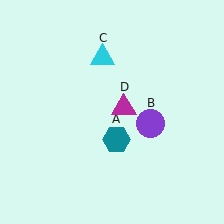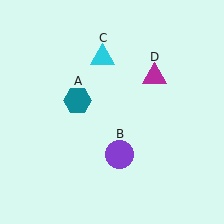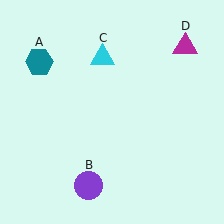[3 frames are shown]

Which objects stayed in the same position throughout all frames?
Cyan triangle (object C) remained stationary.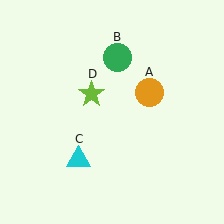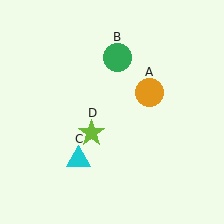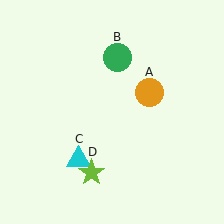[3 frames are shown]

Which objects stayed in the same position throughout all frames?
Orange circle (object A) and green circle (object B) and cyan triangle (object C) remained stationary.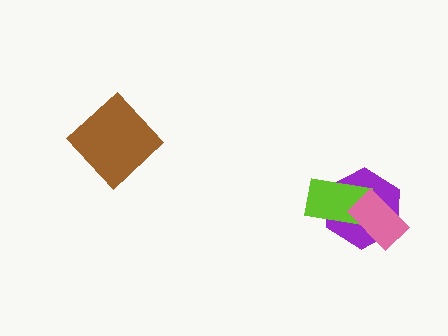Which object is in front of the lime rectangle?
The pink rectangle is in front of the lime rectangle.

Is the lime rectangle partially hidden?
Yes, it is partially covered by another shape.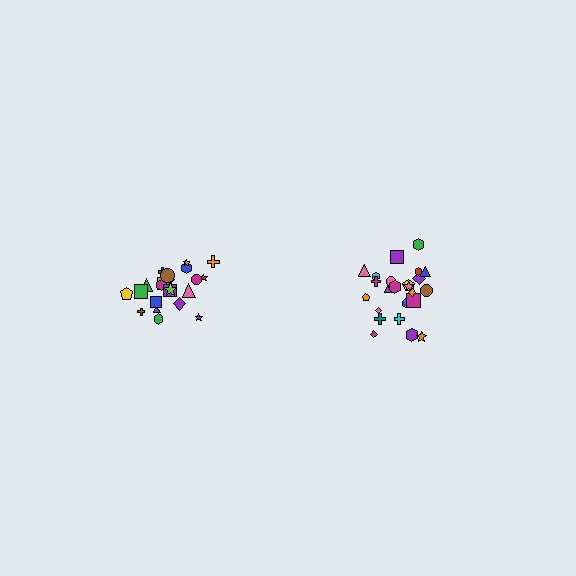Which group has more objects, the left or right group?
The right group.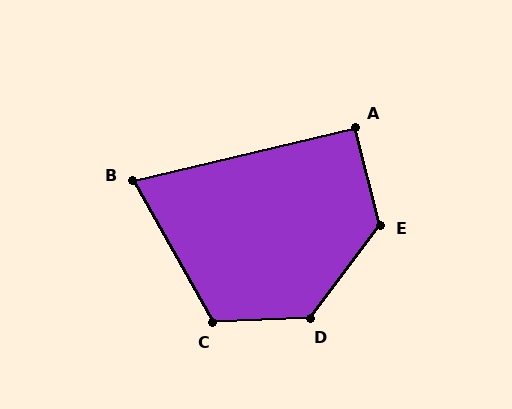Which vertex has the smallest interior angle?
B, at approximately 74 degrees.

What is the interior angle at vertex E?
Approximately 129 degrees (obtuse).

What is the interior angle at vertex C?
Approximately 117 degrees (obtuse).